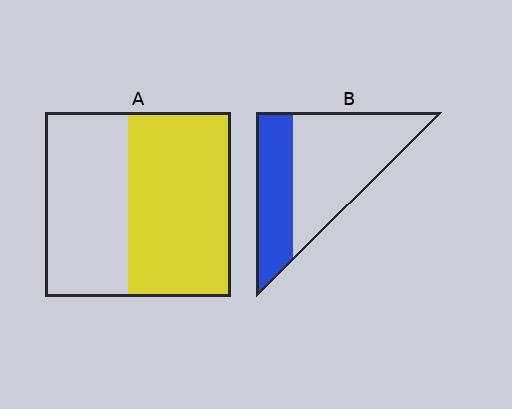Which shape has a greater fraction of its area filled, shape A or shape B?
Shape A.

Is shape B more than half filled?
No.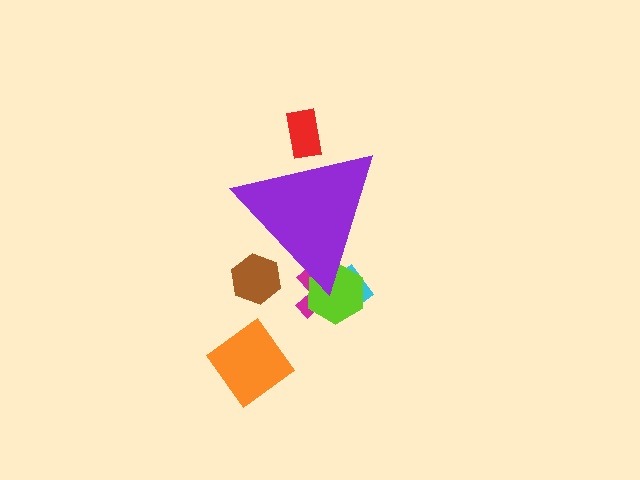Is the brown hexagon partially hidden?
Yes, the brown hexagon is partially hidden behind the purple triangle.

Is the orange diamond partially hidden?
No, the orange diamond is fully visible.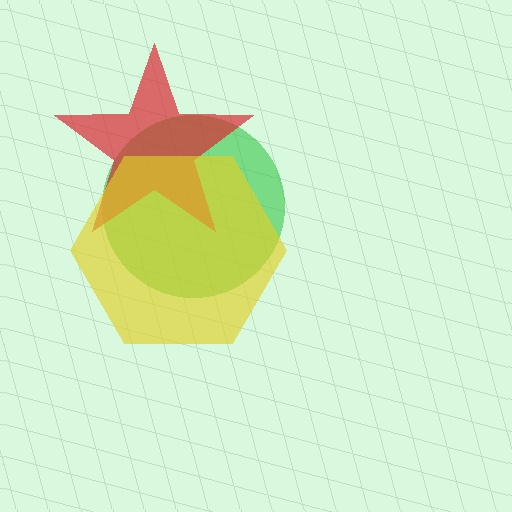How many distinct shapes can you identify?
There are 3 distinct shapes: a green circle, a red star, a yellow hexagon.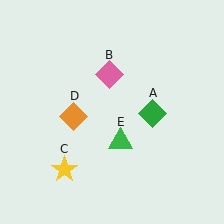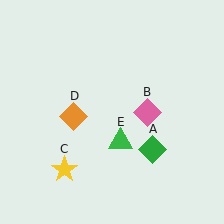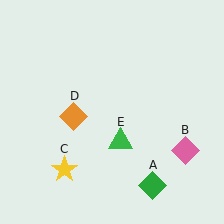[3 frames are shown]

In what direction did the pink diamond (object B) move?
The pink diamond (object B) moved down and to the right.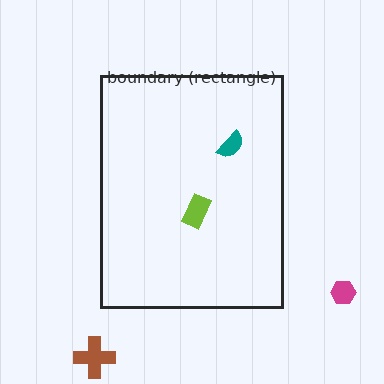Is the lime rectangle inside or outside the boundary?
Inside.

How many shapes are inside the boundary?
2 inside, 2 outside.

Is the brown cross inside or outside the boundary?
Outside.